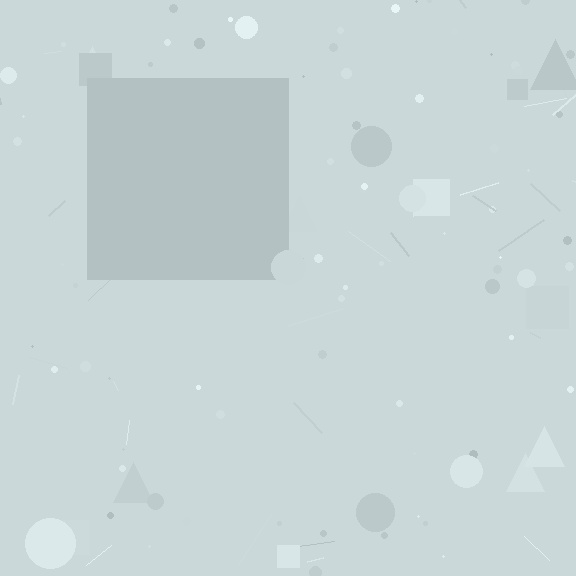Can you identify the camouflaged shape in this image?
The camouflaged shape is a square.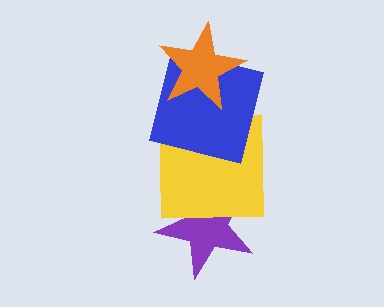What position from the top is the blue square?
The blue square is 2nd from the top.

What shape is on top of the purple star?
The yellow square is on top of the purple star.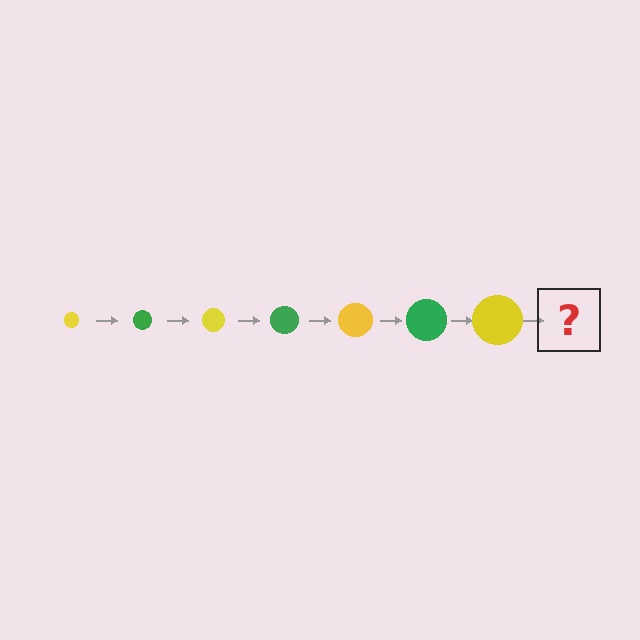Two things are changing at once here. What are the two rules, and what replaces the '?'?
The two rules are that the circle grows larger each step and the color cycles through yellow and green. The '?' should be a green circle, larger than the previous one.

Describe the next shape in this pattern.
It should be a green circle, larger than the previous one.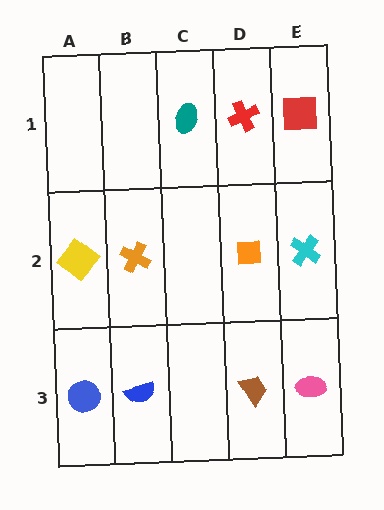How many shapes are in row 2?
4 shapes.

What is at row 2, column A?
A yellow diamond.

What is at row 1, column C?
A teal ellipse.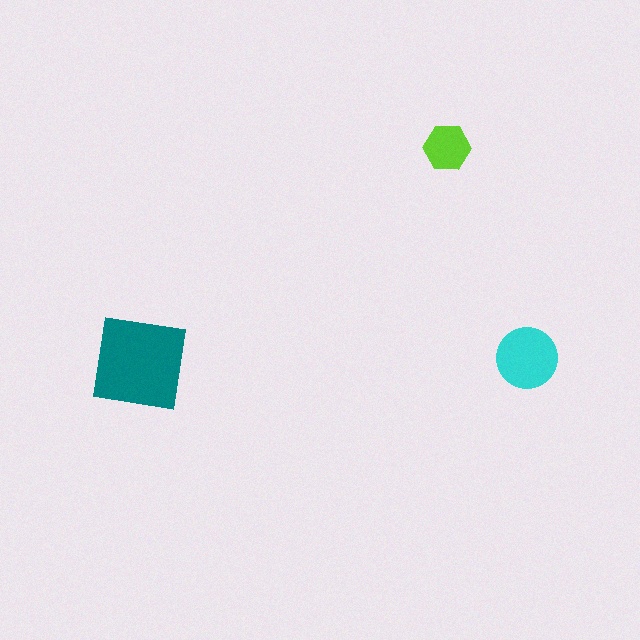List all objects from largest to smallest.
The teal square, the cyan circle, the lime hexagon.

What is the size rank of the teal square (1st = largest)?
1st.